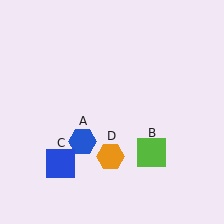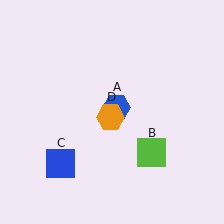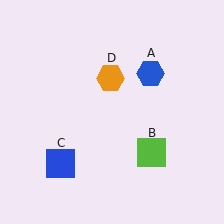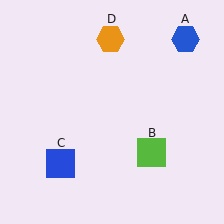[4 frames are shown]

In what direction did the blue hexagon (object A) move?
The blue hexagon (object A) moved up and to the right.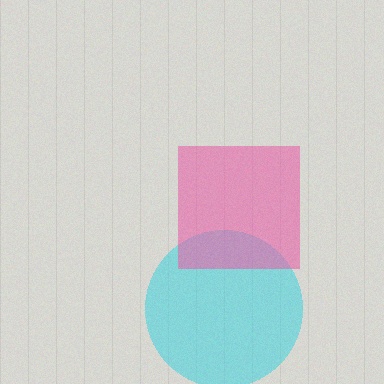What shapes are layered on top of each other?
The layered shapes are: a cyan circle, a pink square.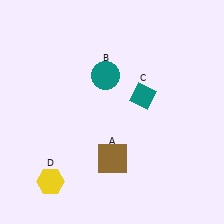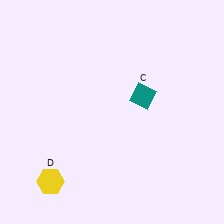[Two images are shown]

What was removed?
The teal circle (B), the brown square (A) were removed in Image 2.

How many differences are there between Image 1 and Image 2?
There are 2 differences between the two images.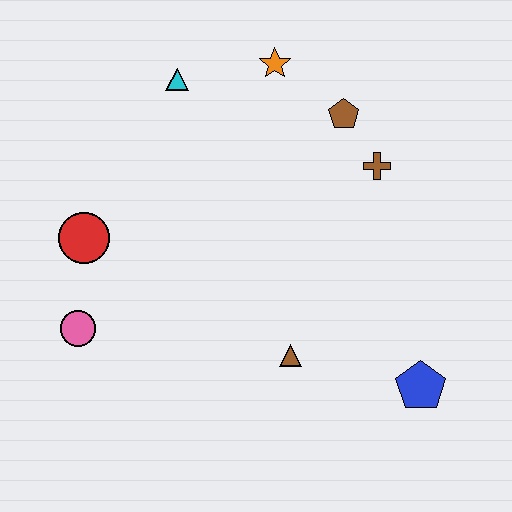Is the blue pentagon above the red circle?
No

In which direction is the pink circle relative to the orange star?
The pink circle is below the orange star.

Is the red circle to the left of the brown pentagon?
Yes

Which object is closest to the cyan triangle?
The orange star is closest to the cyan triangle.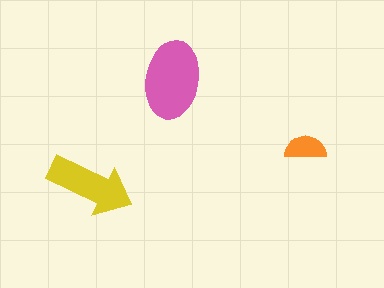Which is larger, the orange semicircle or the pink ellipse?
The pink ellipse.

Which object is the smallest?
The orange semicircle.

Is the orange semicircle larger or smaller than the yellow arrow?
Smaller.